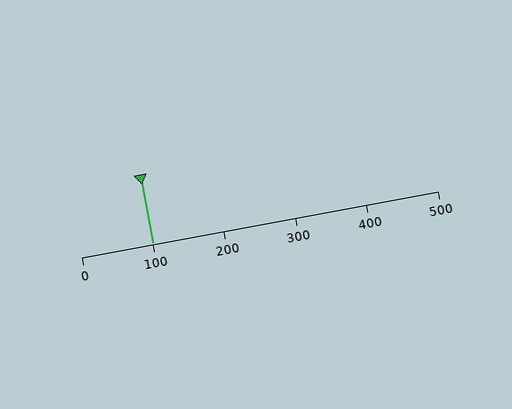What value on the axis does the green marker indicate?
The marker indicates approximately 100.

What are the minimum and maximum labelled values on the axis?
The axis runs from 0 to 500.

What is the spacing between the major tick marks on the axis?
The major ticks are spaced 100 apart.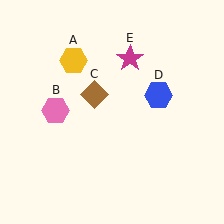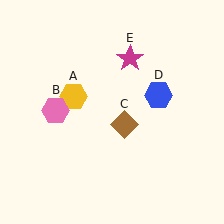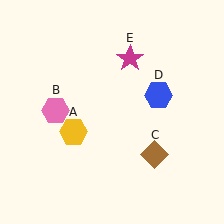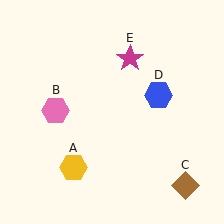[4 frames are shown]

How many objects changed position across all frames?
2 objects changed position: yellow hexagon (object A), brown diamond (object C).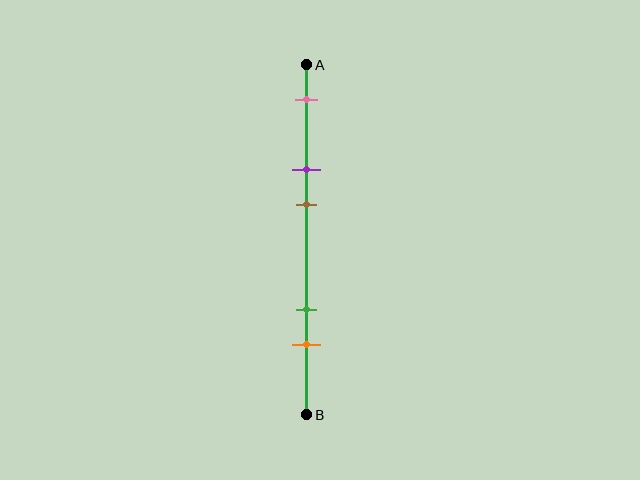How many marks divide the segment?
There are 5 marks dividing the segment.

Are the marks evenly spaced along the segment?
No, the marks are not evenly spaced.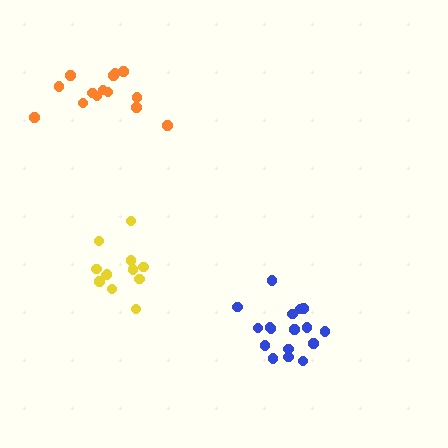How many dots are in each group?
Group 1: 12 dots, Group 2: 14 dots, Group 3: 18 dots (44 total).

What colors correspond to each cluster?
The clusters are colored: yellow, orange, blue.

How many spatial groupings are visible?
There are 3 spatial groupings.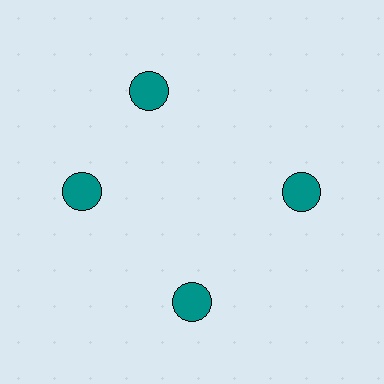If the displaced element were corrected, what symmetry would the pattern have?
It would have 4-fold rotational symmetry — the pattern would map onto itself every 90 degrees.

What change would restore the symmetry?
The symmetry would be restored by rotating it back into even spacing with its neighbors so that all 4 circles sit at equal angles and equal distance from the center.